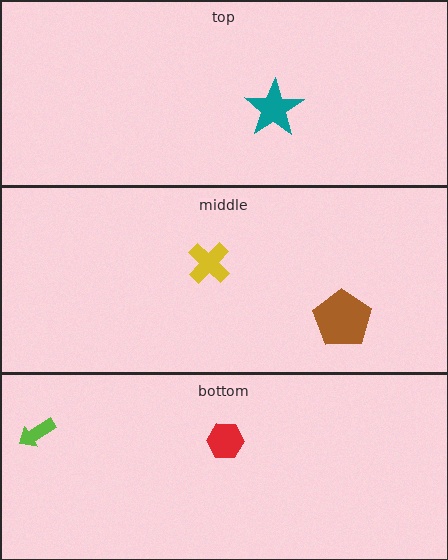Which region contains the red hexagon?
The bottom region.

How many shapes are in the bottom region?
2.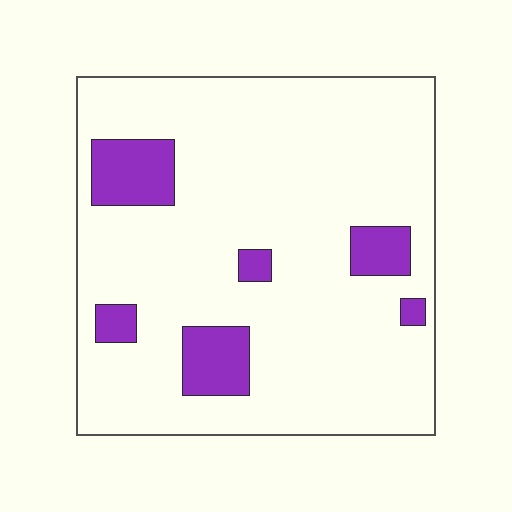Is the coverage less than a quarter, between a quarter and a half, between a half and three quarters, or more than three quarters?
Less than a quarter.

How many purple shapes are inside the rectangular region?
6.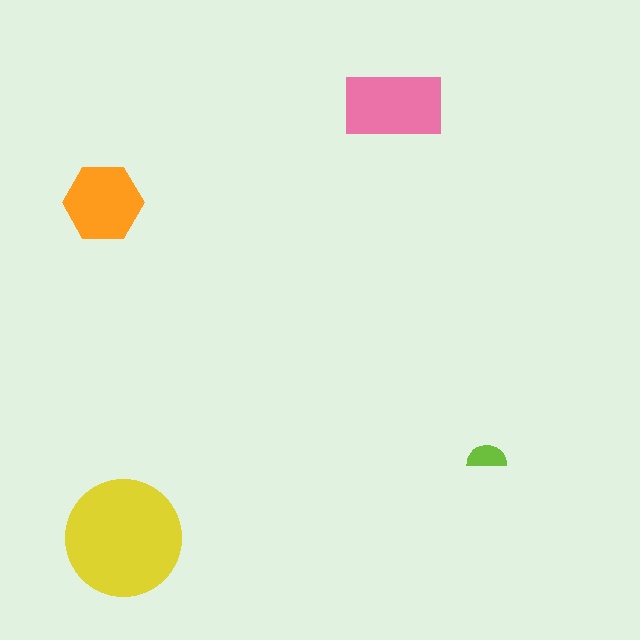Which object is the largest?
The yellow circle.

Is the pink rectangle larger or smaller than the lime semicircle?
Larger.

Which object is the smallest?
The lime semicircle.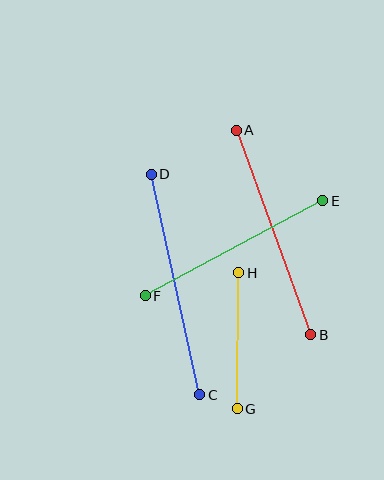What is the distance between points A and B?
The distance is approximately 218 pixels.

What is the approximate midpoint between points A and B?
The midpoint is at approximately (273, 232) pixels.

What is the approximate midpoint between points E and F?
The midpoint is at approximately (234, 248) pixels.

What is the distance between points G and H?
The distance is approximately 136 pixels.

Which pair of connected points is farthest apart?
Points C and D are farthest apart.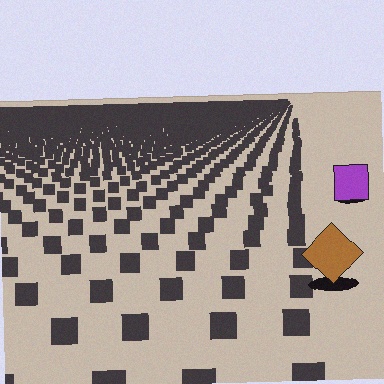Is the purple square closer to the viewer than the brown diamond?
No. The brown diamond is closer — you can tell from the texture gradient: the ground texture is coarser near it.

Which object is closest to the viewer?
The brown diamond is closest. The texture marks near it are larger and more spread out.